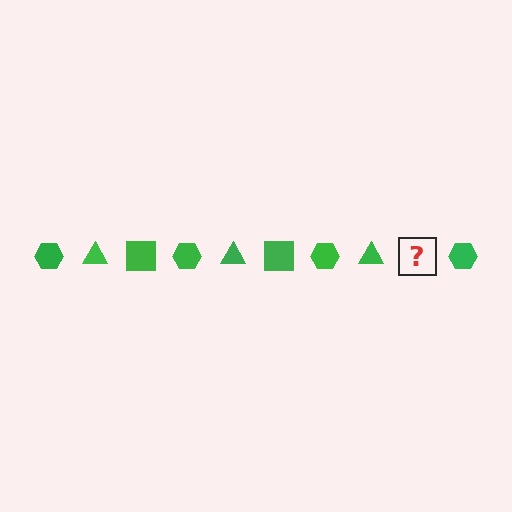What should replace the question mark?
The question mark should be replaced with a green square.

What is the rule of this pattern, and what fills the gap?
The rule is that the pattern cycles through hexagon, triangle, square shapes in green. The gap should be filled with a green square.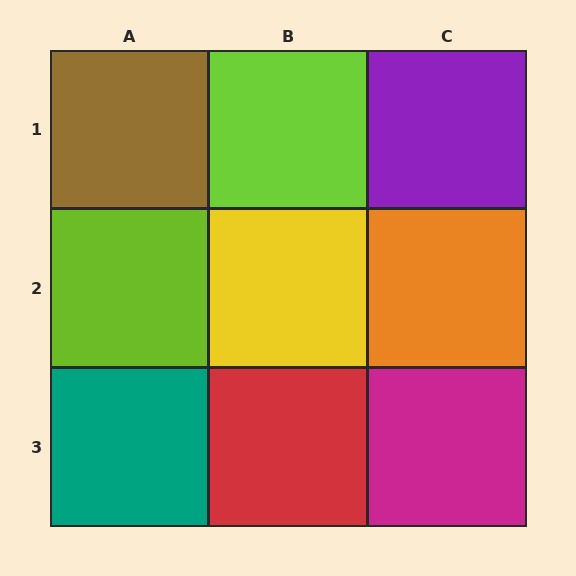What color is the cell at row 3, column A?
Teal.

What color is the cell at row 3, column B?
Red.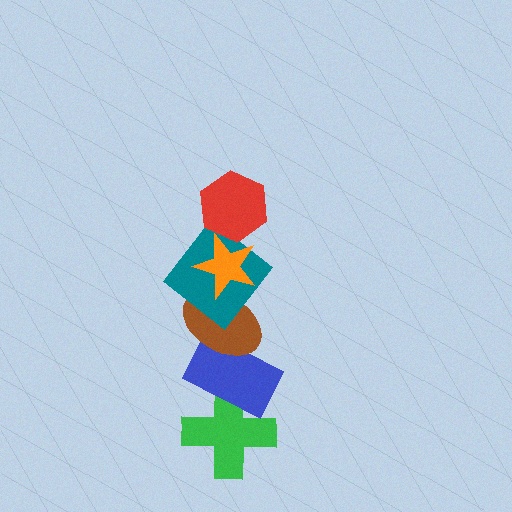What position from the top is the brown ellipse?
The brown ellipse is 4th from the top.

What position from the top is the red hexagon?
The red hexagon is 1st from the top.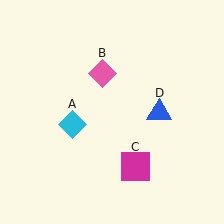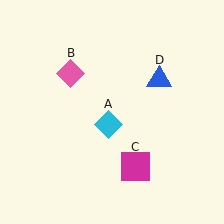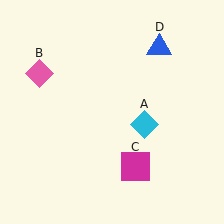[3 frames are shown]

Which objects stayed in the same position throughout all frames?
Magenta square (object C) remained stationary.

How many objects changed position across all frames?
3 objects changed position: cyan diamond (object A), pink diamond (object B), blue triangle (object D).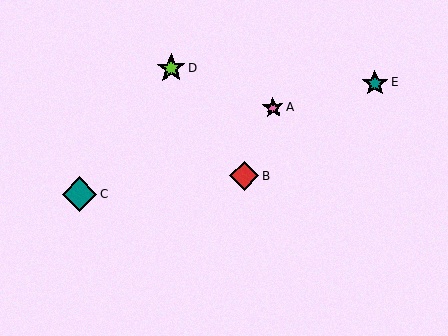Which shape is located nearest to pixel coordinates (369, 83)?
The teal star (labeled E) at (375, 83) is nearest to that location.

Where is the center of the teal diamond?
The center of the teal diamond is at (80, 195).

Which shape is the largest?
The teal diamond (labeled C) is the largest.